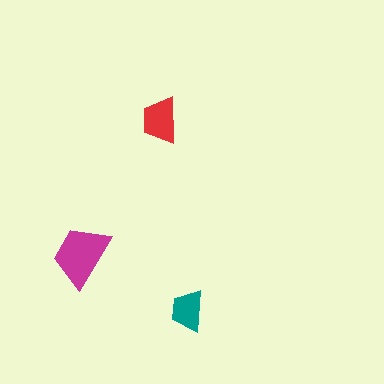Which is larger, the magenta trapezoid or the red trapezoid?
The magenta one.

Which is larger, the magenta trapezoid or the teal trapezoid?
The magenta one.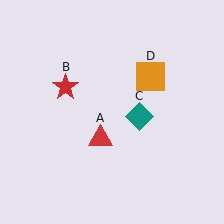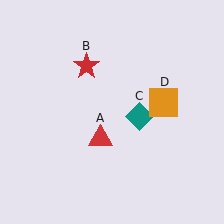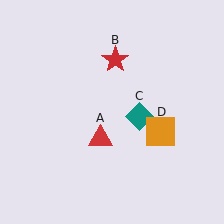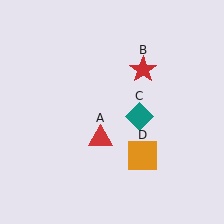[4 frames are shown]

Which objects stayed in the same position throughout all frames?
Red triangle (object A) and teal diamond (object C) remained stationary.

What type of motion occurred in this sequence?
The red star (object B), orange square (object D) rotated clockwise around the center of the scene.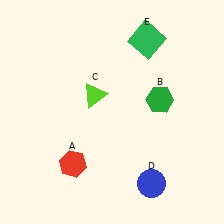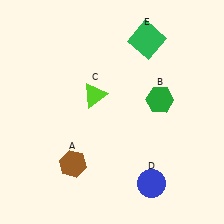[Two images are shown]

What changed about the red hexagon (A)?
In Image 1, A is red. In Image 2, it changed to brown.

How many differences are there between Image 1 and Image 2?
There is 1 difference between the two images.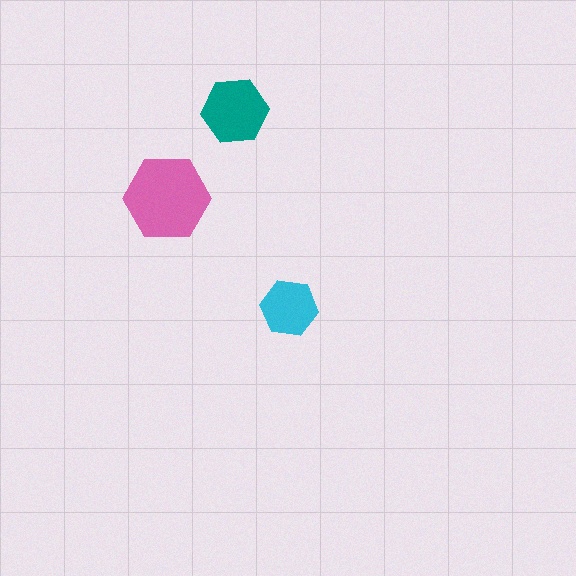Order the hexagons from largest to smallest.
the pink one, the teal one, the cyan one.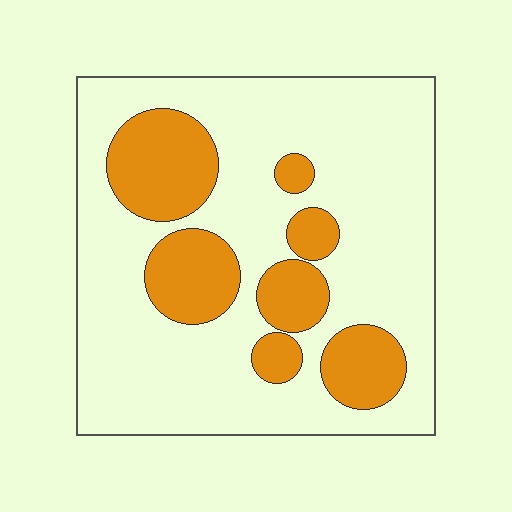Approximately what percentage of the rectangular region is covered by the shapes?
Approximately 25%.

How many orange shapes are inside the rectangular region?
7.